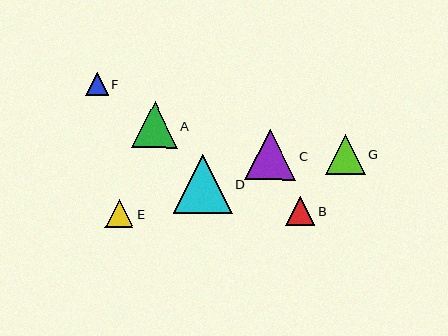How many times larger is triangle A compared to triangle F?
Triangle A is approximately 2.0 times the size of triangle F.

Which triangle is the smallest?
Triangle F is the smallest with a size of approximately 23 pixels.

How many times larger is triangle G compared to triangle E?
Triangle G is approximately 1.4 times the size of triangle E.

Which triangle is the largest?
Triangle D is the largest with a size of approximately 59 pixels.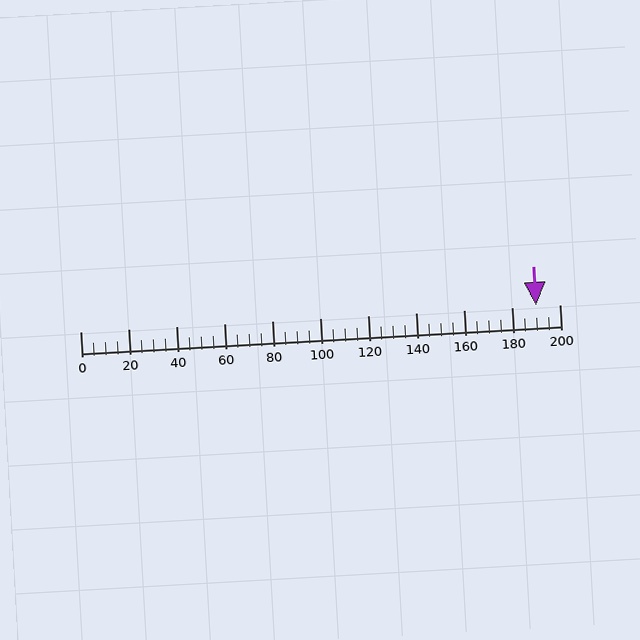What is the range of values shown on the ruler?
The ruler shows values from 0 to 200.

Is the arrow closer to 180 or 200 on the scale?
The arrow is closer to 200.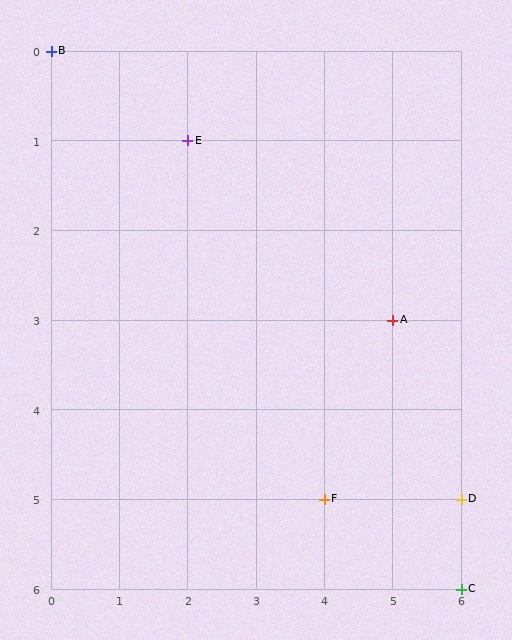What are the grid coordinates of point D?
Point D is at grid coordinates (6, 5).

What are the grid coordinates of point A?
Point A is at grid coordinates (5, 3).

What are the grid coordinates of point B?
Point B is at grid coordinates (0, 0).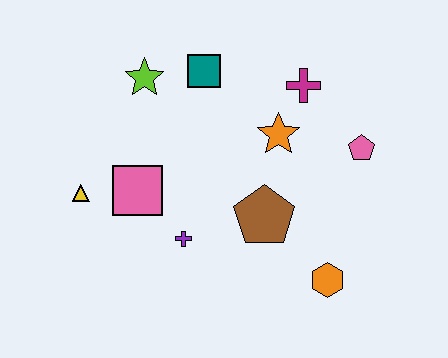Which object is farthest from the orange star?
The yellow triangle is farthest from the orange star.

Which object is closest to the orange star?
The magenta cross is closest to the orange star.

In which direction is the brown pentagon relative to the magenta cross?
The brown pentagon is below the magenta cross.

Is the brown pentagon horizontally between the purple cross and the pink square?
No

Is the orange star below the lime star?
Yes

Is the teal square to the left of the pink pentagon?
Yes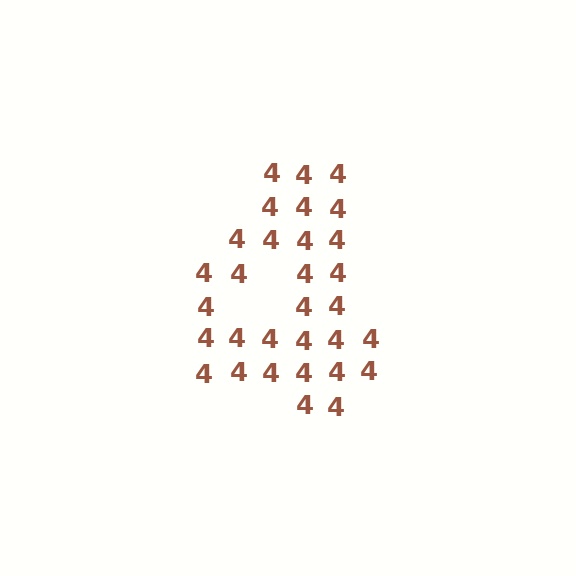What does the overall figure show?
The overall figure shows the digit 4.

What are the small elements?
The small elements are digit 4's.